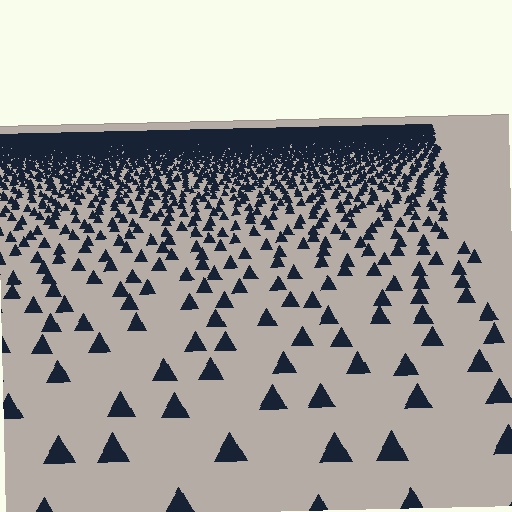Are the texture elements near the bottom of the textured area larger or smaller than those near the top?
Larger. Near the bottom, elements are closer to the viewer and appear at a bigger on-screen size.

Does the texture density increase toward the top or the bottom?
Density increases toward the top.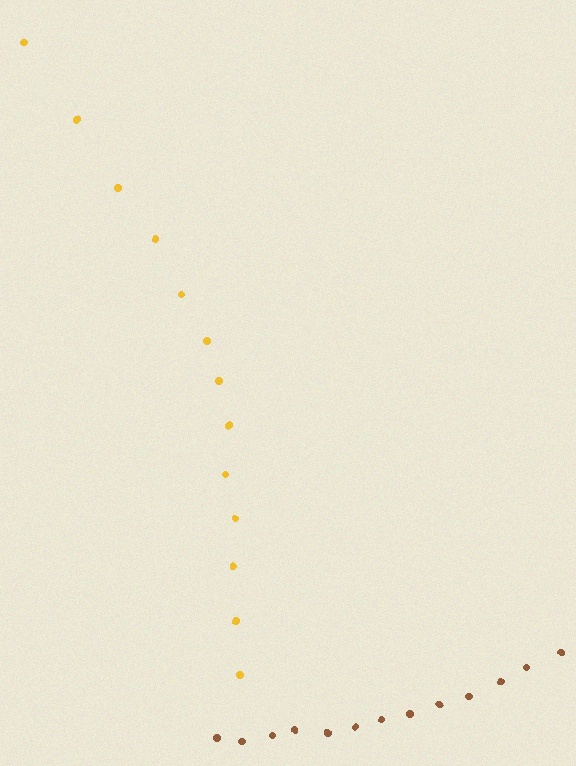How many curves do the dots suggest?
There are 2 distinct paths.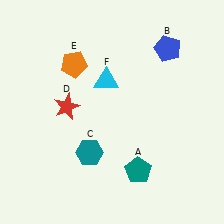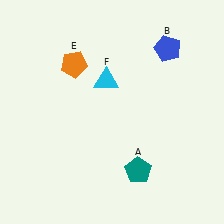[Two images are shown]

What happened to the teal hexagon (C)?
The teal hexagon (C) was removed in Image 2. It was in the bottom-left area of Image 1.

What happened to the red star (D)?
The red star (D) was removed in Image 2. It was in the top-left area of Image 1.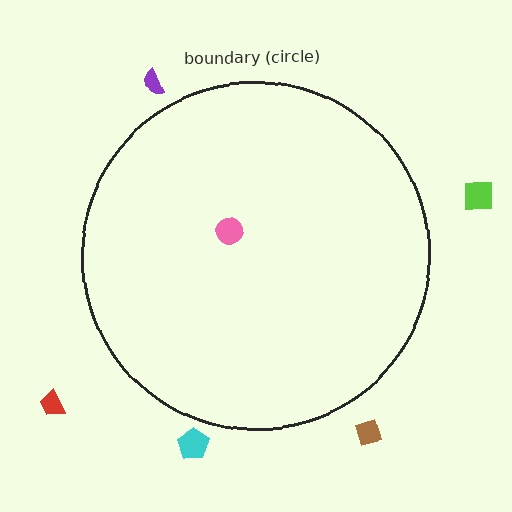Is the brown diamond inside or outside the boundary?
Outside.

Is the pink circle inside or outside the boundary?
Inside.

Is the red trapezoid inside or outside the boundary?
Outside.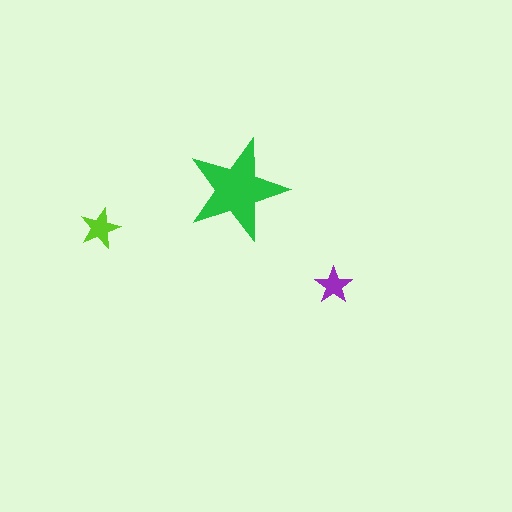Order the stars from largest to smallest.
the green one, the lime one, the purple one.